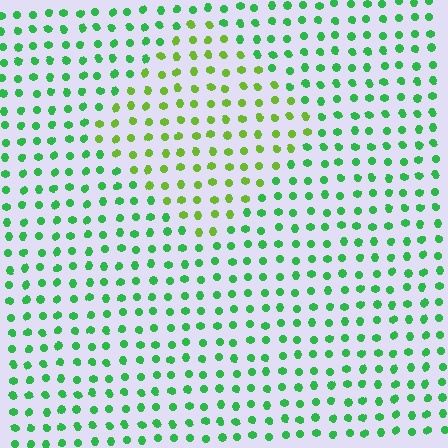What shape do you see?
I see a diamond.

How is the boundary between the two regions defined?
The boundary is defined purely by a slight shift in hue (about 38 degrees). Spacing, size, and orientation are identical on both sides.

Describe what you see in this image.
The image is filled with small green elements in a uniform arrangement. A diamond-shaped region is visible where the elements are tinted to a slightly different hue, forming a subtle color boundary.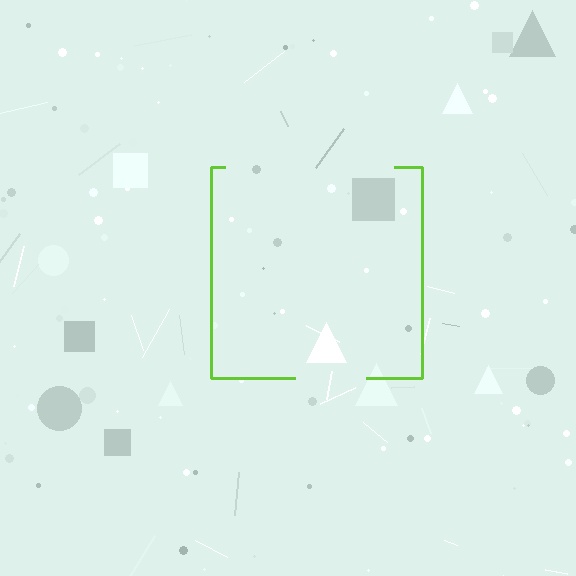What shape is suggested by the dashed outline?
The dashed outline suggests a square.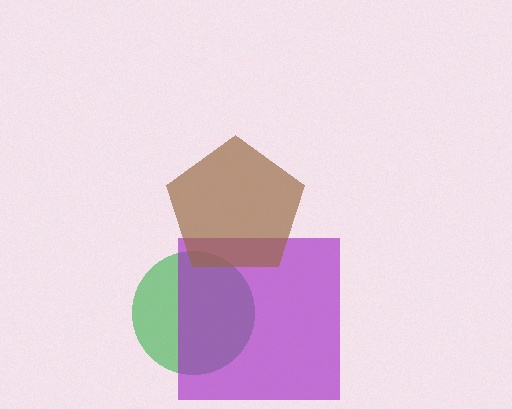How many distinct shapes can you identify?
There are 3 distinct shapes: a green circle, a purple square, a brown pentagon.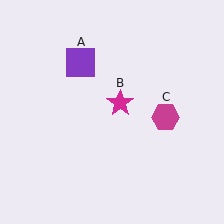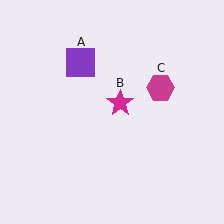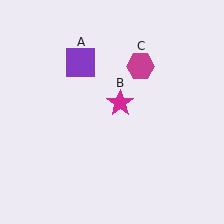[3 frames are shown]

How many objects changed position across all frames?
1 object changed position: magenta hexagon (object C).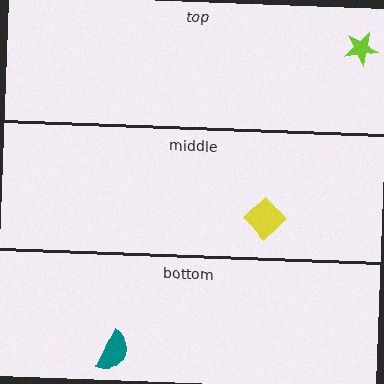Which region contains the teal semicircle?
The bottom region.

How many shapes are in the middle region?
1.